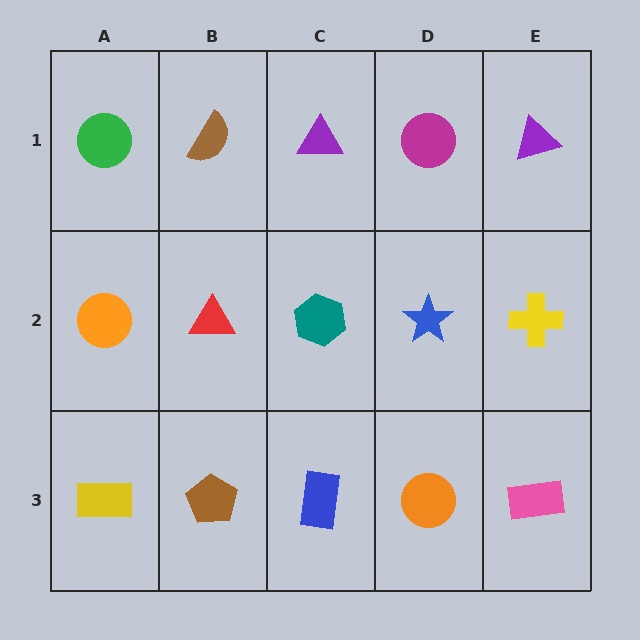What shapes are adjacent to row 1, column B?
A red triangle (row 2, column B), a green circle (row 1, column A), a purple triangle (row 1, column C).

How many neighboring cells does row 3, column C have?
3.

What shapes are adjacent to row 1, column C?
A teal hexagon (row 2, column C), a brown semicircle (row 1, column B), a magenta circle (row 1, column D).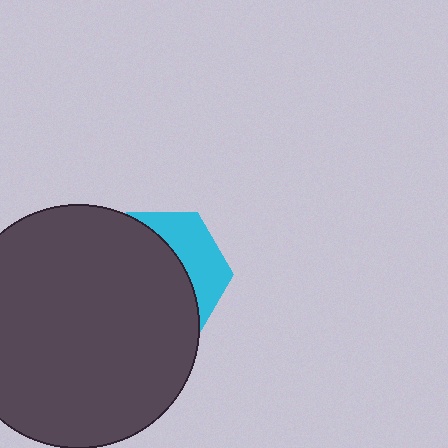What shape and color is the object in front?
The object in front is a dark gray circle.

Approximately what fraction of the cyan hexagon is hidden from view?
Roughly 67% of the cyan hexagon is hidden behind the dark gray circle.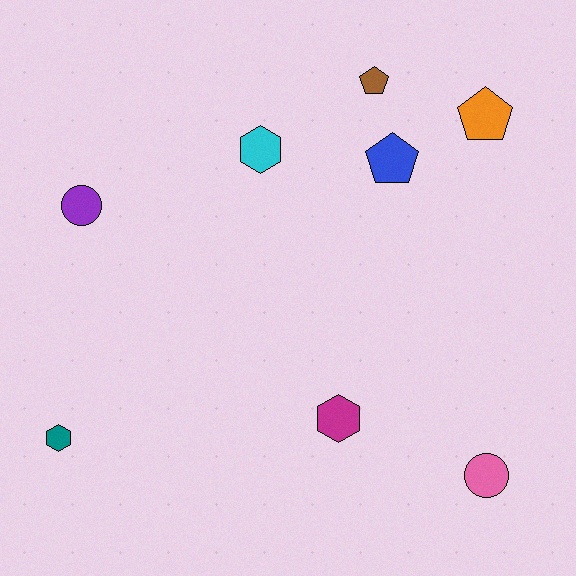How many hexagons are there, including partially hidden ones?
There are 3 hexagons.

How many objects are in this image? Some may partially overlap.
There are 8 objects.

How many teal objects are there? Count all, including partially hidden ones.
There is 1 teal object.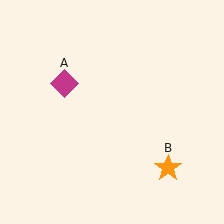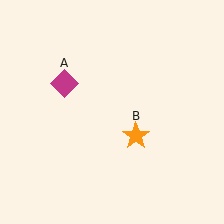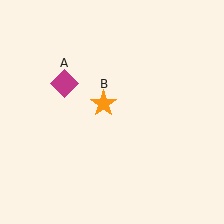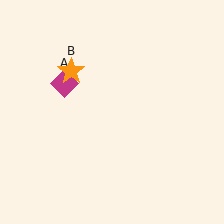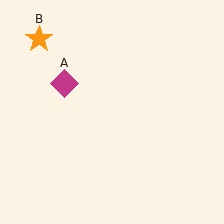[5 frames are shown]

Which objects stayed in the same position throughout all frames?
Magenta diamond (object A) remained stationary.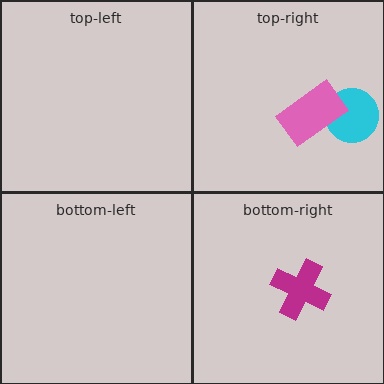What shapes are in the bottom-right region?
The magenta cross.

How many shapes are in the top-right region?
2.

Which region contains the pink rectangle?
The top-right region.